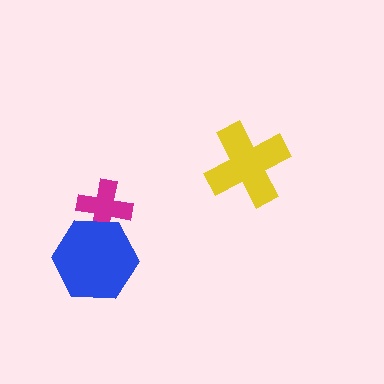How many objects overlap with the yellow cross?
0 objects overlap with the yellow cross.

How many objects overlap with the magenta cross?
1 object overlaps with the magenta cross.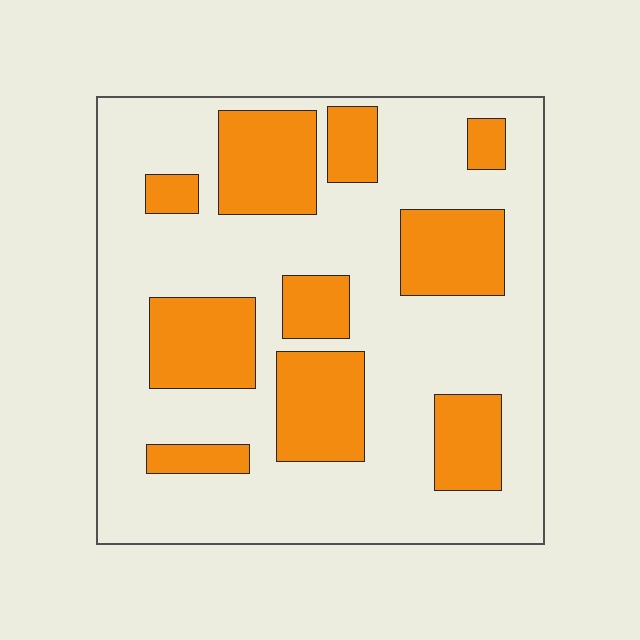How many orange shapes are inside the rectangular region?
10.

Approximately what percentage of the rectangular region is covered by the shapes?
Approximately 30%.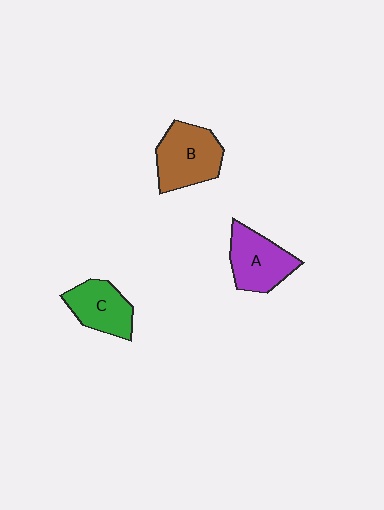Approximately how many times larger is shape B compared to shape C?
Approximately 1.2 times.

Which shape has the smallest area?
Shape C (green).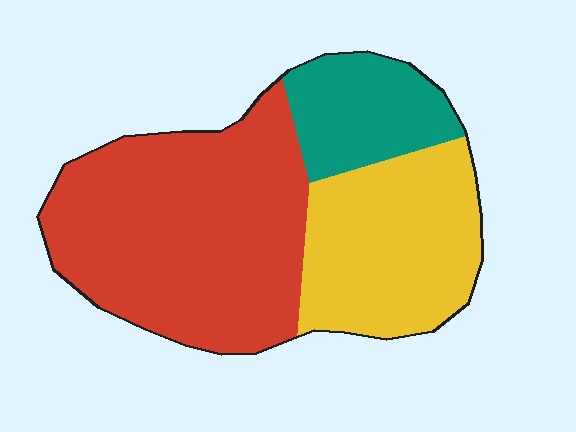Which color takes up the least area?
Teal, at roughly 15%.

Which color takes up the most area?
Red, at roughly 55%.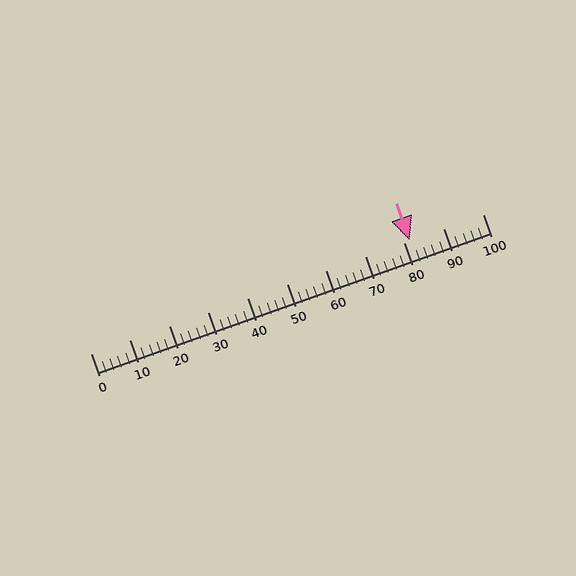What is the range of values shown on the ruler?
The ruler shows values from 0 to 100.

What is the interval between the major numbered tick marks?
The major tick marks are spaced 10 units apart.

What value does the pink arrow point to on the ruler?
The pink arrow points to approximately 81.